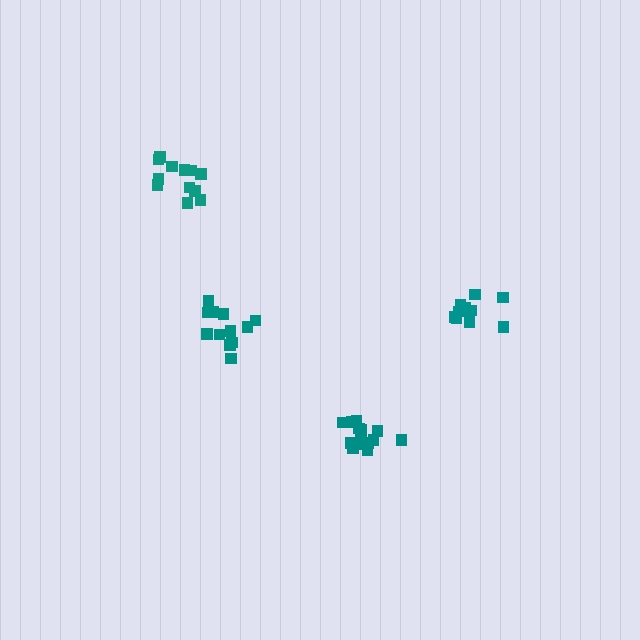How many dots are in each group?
Group 1: 10 dots, Group 2: 12 dots, Group 3: 15 dots, Group 4: 12 dots (49 total).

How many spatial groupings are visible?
There are 4 spatial groupings.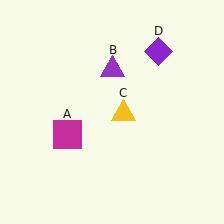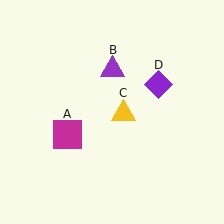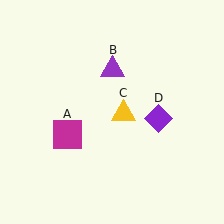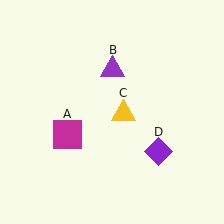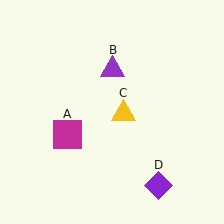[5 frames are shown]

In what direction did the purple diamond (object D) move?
The purple diamond (object D) moved down.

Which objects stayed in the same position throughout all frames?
Magenta square (object A) and purple triangle (object B) and yellow triangle (object C) remained stationary.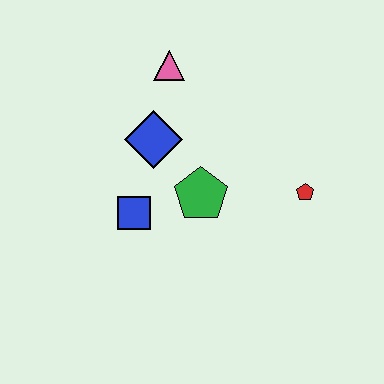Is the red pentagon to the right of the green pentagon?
Yes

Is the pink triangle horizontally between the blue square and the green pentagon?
Yes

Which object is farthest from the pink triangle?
The red pentagon is farthest from the pink triangle.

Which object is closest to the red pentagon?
The green pentagon is closest to the red pentagon.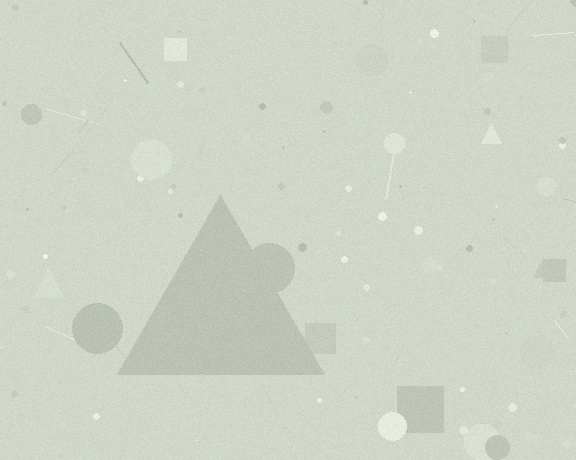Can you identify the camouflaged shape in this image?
The camouflaged shape is a triangle.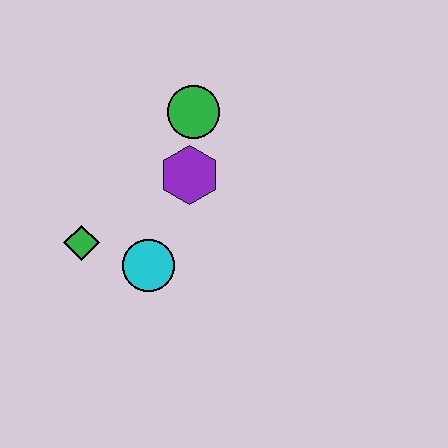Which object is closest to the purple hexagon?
The green circle is closest to the purple hexagon.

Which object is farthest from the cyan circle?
The green circle is farthest from the cyan circle.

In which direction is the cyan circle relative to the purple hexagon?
The cyan circle is below the purple hexagon.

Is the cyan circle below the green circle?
Yes